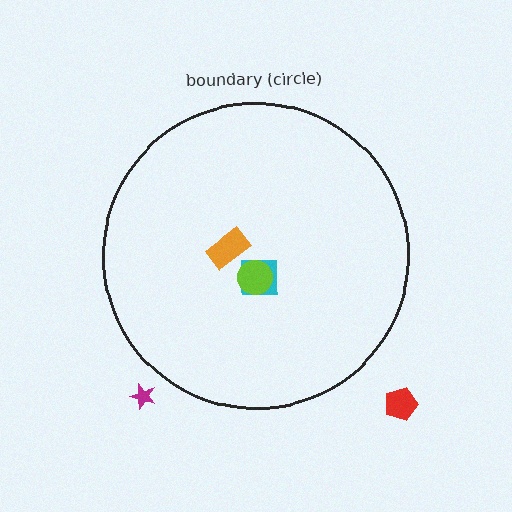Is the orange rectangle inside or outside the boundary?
Inside.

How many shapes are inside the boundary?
3 inside, 2 outside.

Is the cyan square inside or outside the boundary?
Inside.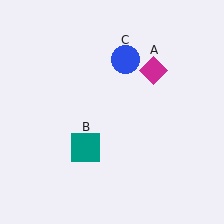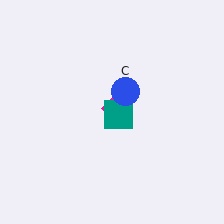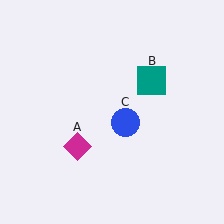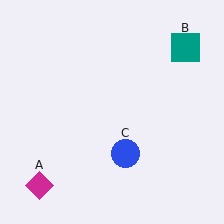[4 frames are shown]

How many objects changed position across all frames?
3 objects changed position: magenta diamond (object A), teal square (object B), blue circle (object C).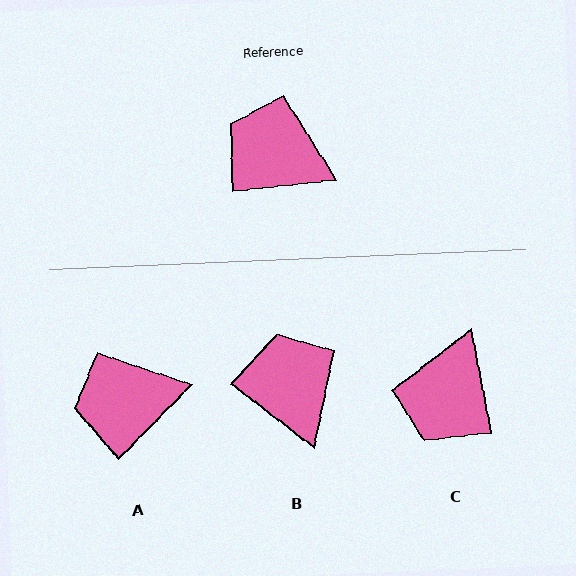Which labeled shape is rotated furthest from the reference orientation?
C, about 95 degrees away.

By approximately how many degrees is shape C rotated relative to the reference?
Approximately 95 degrees counter-clockwise.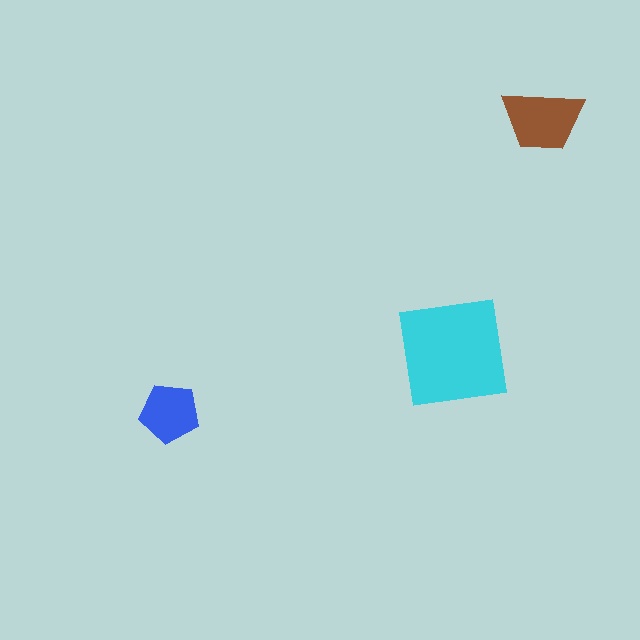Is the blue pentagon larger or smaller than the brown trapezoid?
Smaller.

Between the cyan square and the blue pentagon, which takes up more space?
The cyan square.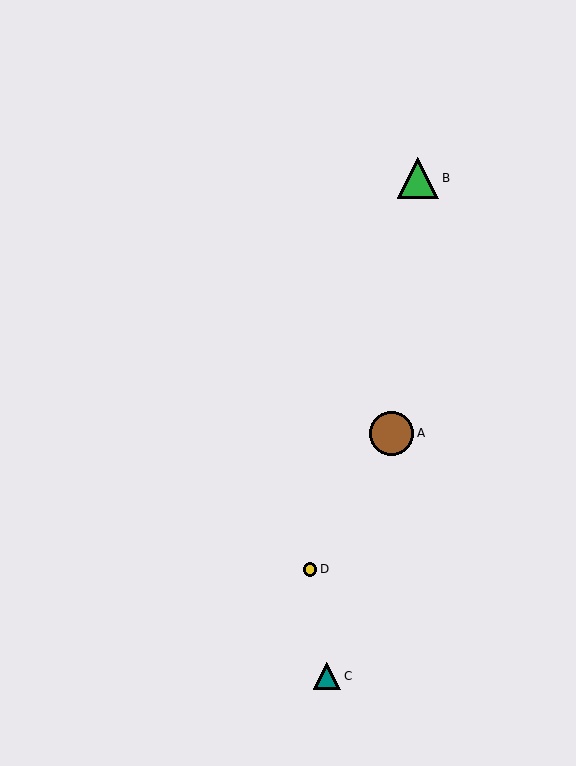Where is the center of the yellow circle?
The center of the yellow circle is at (310, 569).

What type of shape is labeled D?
Shape D is a yellow circle.